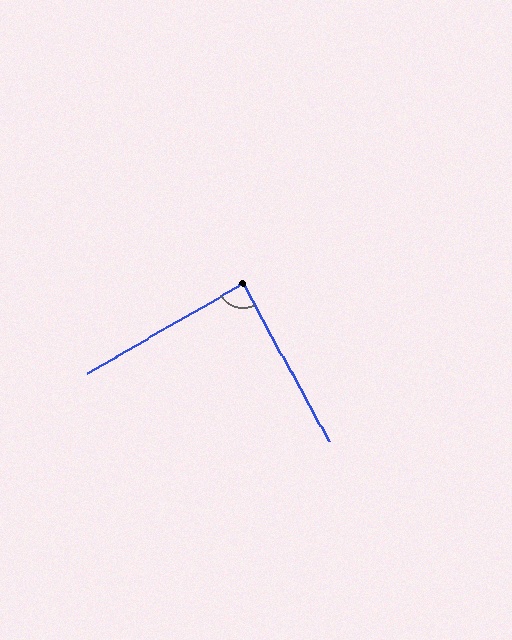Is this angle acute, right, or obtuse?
It is approximately a right angle.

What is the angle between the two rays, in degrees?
Approximately 89 degrees.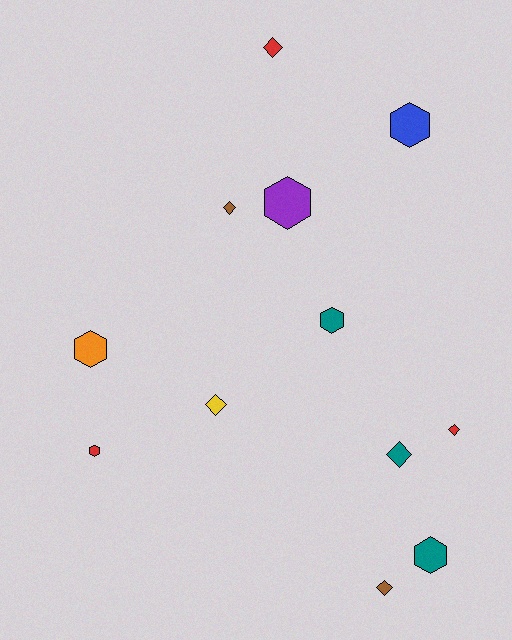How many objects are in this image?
There are 12 objects.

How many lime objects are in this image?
There are no lime objects.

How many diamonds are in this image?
There are 6 diamonds.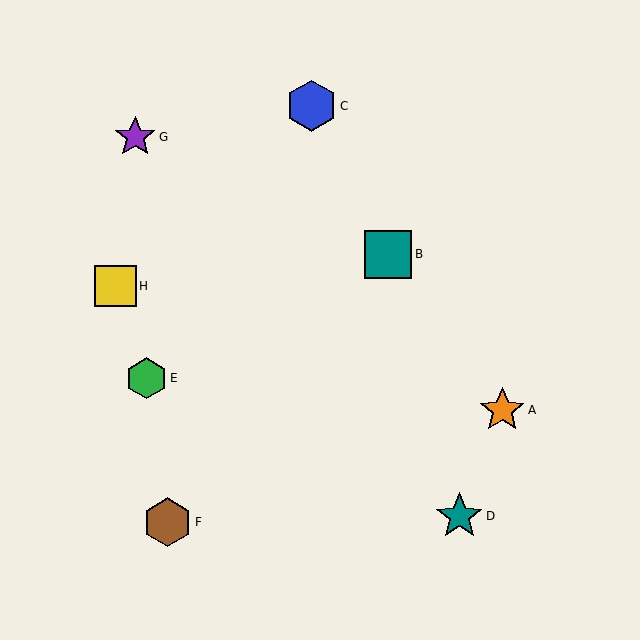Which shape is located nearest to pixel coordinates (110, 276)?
The yellow square (labeled H) at (115, 286) is nearest to that location.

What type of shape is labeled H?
Shape H is a yellow square.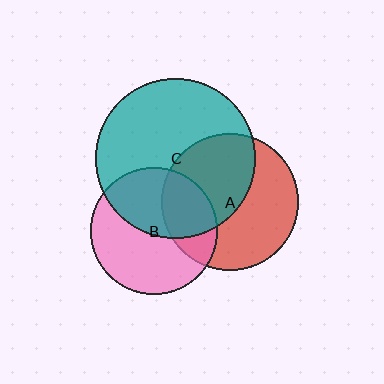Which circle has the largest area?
Circle C (teal).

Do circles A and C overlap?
Yes.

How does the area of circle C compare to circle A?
Approximately 1.4 times.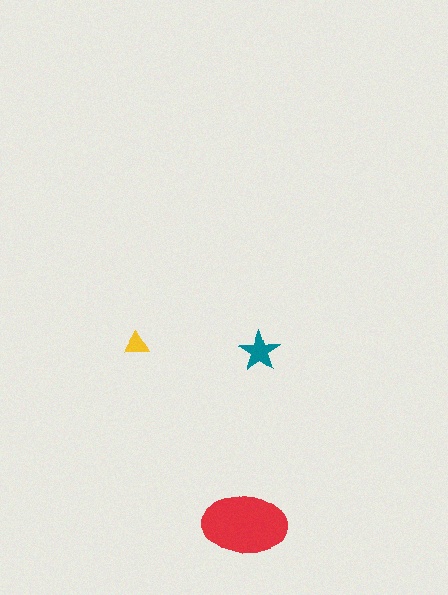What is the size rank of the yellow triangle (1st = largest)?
3rd.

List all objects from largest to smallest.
The red ellipse, the teal star, the yellow triangle.